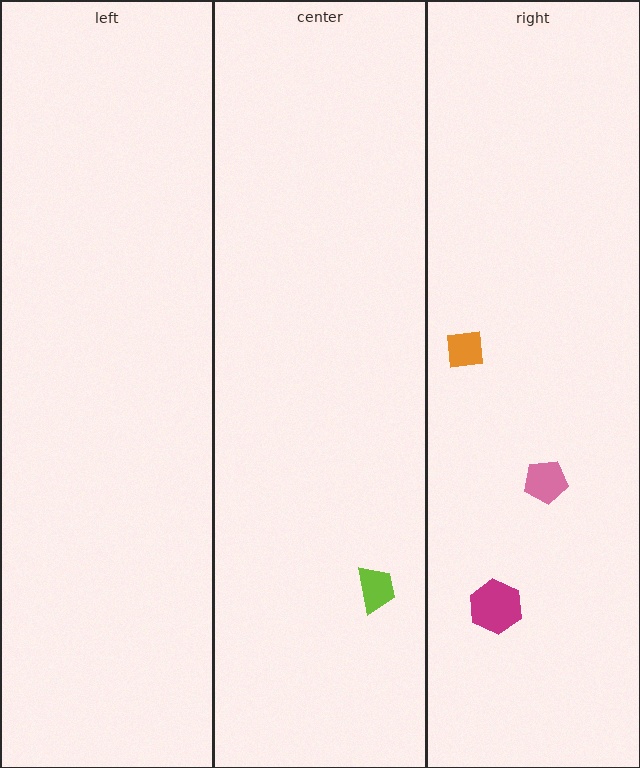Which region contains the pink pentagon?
The right region.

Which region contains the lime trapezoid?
The center region.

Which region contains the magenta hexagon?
The right region.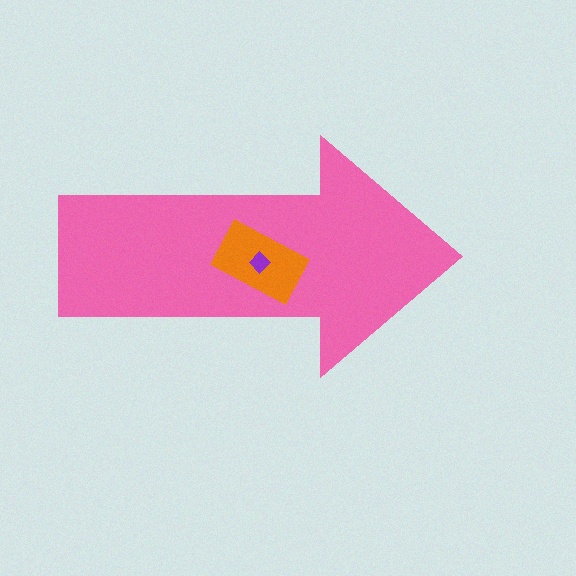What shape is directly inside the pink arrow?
The orange rectangle.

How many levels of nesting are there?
3.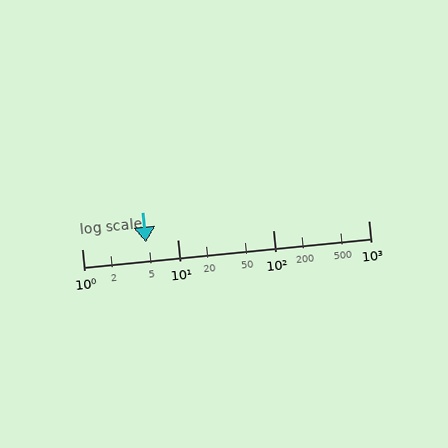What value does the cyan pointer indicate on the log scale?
The pointer indicates approximately 4.7.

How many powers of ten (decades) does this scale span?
The scale spans 3 decades, from 1 to 1000.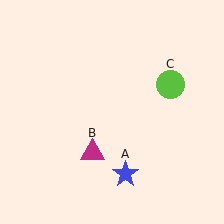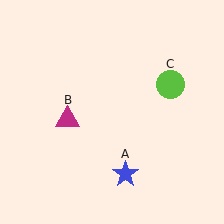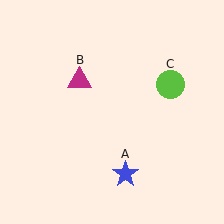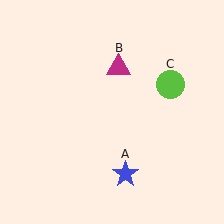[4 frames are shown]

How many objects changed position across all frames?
1 object changed position: magenta triangle (object B).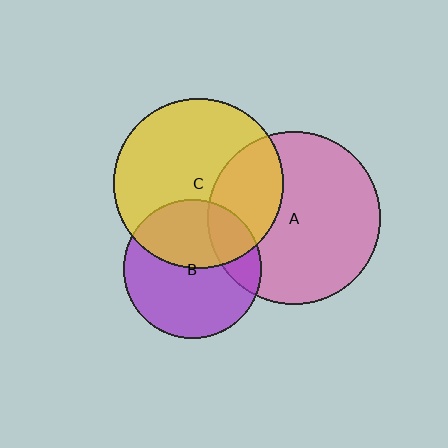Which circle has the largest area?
Circle A (pink).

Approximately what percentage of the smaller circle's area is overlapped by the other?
Approximately 40%.